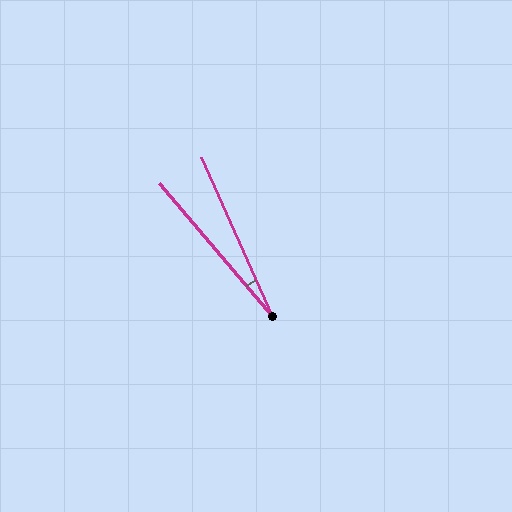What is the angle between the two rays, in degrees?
Approximately 17 degrees.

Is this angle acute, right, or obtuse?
It is acute.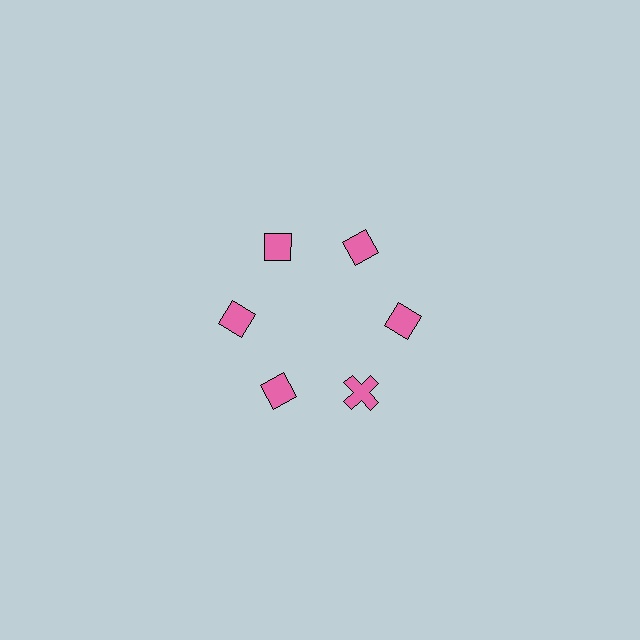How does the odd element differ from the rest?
It has a different shape: cross instead of diamond.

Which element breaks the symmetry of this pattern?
The pink cross at roughly the 5 o'clock position breaks the symmetry. All other shapes are pink diamonds.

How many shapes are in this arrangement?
There are 6 shapes arranged in a ring pattern.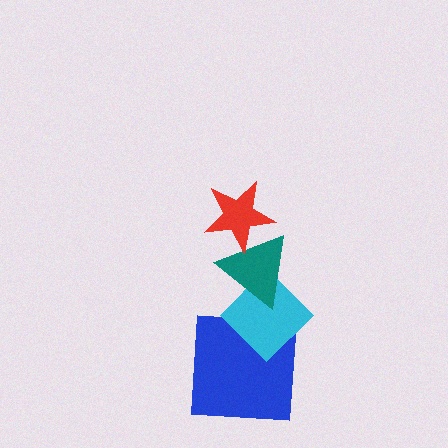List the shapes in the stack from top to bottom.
From top to bottom: the red star, the teal triangle, the cyan diamond, the blue square.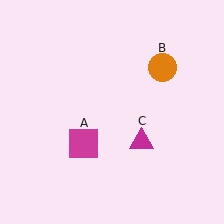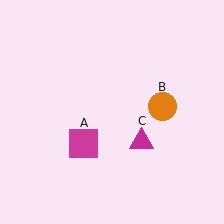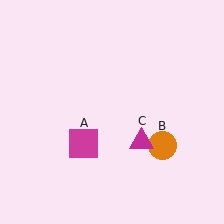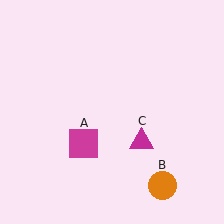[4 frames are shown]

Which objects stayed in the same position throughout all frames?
Magenta square (object A) and magenta triangle (object C) remained stationary.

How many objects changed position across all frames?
1 object changed position: orange circle (object B).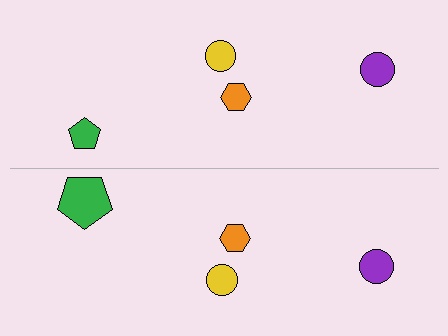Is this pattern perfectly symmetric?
No, the pattern is not perfectly symmetric. The green pentagon on the bottom side has a different size than its mirror counterpart.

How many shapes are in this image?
There are 8 shapes in this image.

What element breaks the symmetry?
The green pentagon on the bottom side has a different size than its mirror counterpart.